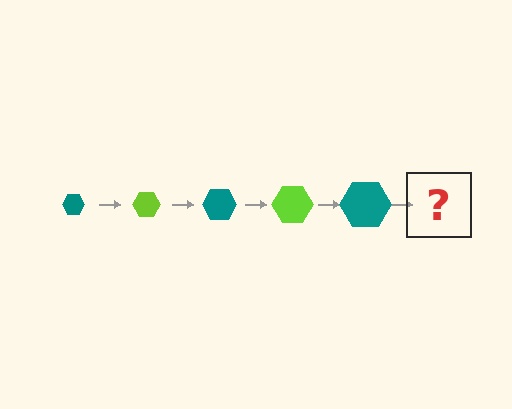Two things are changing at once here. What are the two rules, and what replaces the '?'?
The two rules are that the hexagon grows larger each step and the color cycles through teal and lime. The '?' should be a lime hexagon, larger than the previous one.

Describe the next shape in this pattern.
It should be a lime hexagon, larger than the previous one.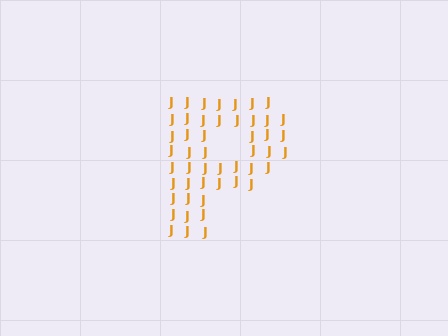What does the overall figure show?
The overall figure shows the letter P.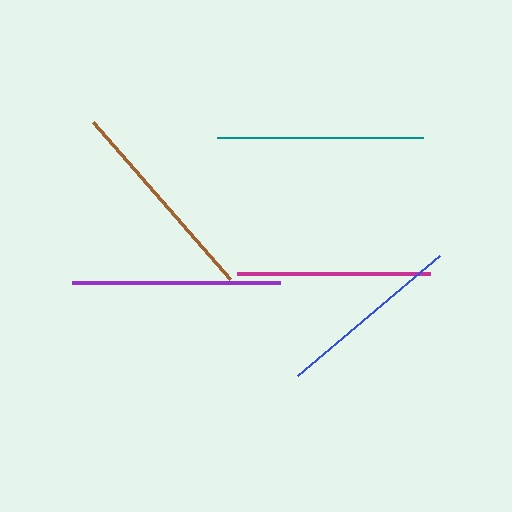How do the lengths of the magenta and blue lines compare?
The magenta and blue lines are approximately the same length.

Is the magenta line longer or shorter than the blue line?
The magenta line is longer than the blue line.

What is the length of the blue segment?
The blue segment is approximately 186 pixels long.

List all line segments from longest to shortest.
From longest to shortest: brown, purple, teal, magenta, blue.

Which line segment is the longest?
The brown line is the longest at approximately 209 pixels.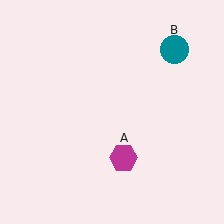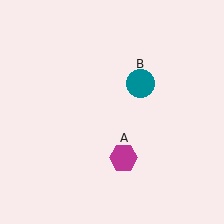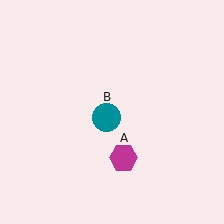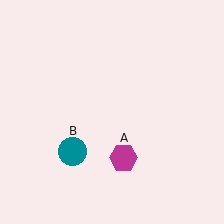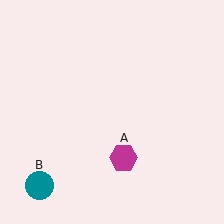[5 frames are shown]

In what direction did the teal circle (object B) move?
The teal circle (object B) moved down and to the left.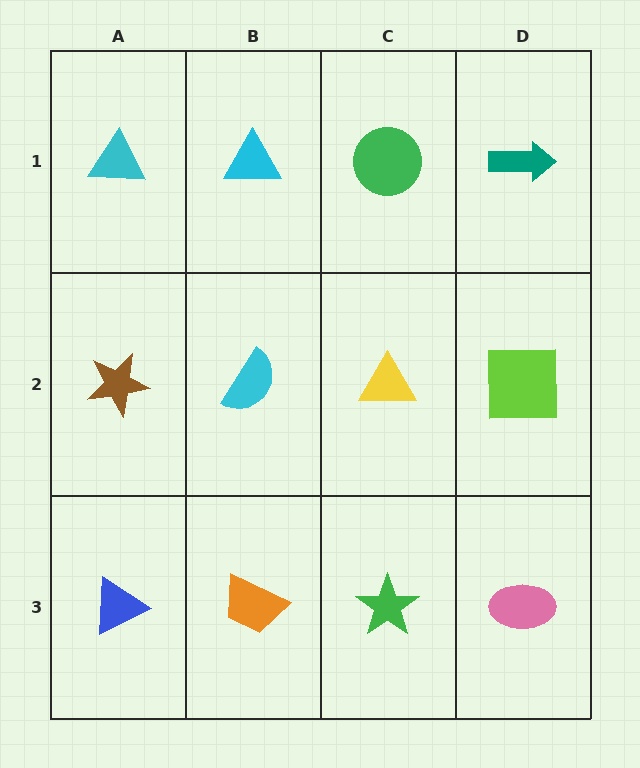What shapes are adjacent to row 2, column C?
A green circle (row 1, column C), a green star (row 3, column C), a cyan semicircle (row 2, column B), a lime square (row 2, column D).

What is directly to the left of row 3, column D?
A green star.